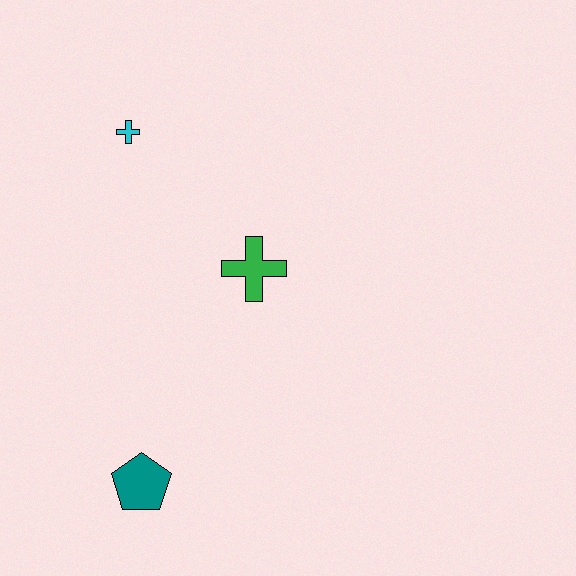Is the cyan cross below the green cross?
No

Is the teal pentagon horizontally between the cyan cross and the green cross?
Yes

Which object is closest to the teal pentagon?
The green cross is closest to the teal pentagon.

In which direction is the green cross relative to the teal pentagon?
The green cross is above the teal pentagon.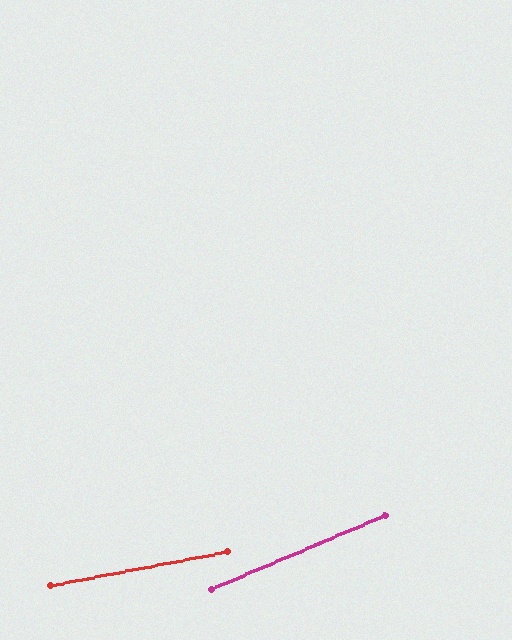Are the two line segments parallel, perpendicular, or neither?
Neither parallel nor perpendicular — they differ by about 12°.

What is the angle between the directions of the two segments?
Approximately 12 degrees.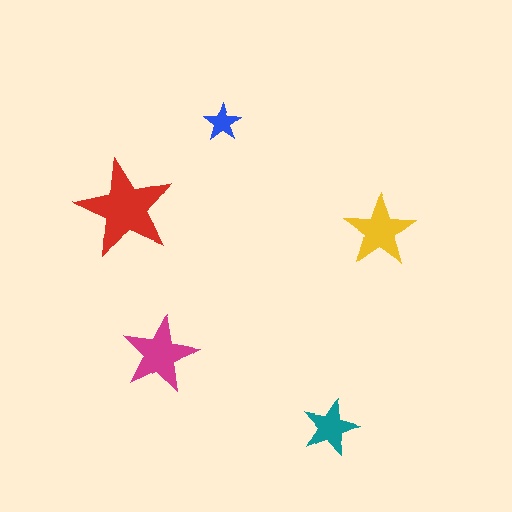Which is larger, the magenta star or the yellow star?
The magenta one.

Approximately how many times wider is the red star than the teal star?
About 2 times wider.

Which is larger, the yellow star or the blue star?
The yellow one.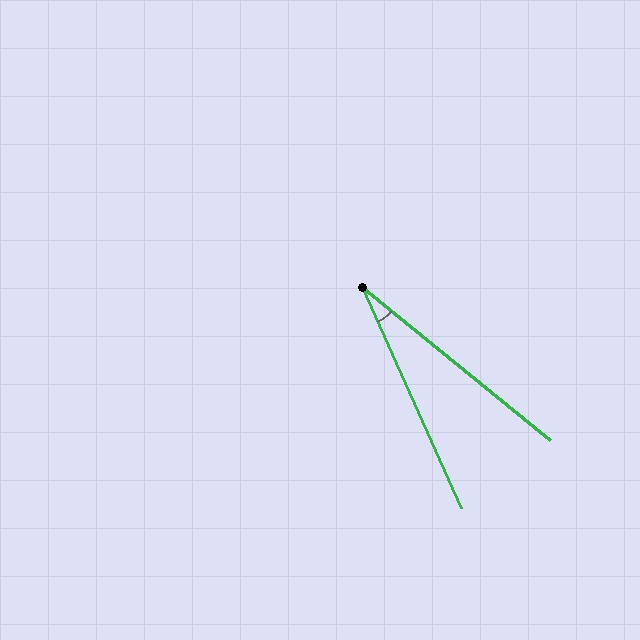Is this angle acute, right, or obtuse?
It is acute.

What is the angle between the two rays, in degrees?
Approximately 26 degrees.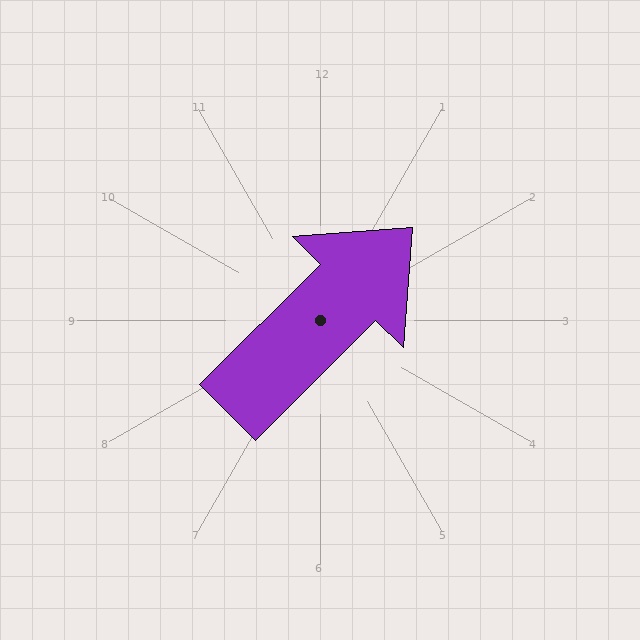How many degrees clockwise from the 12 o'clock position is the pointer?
Approximately 45 degrees.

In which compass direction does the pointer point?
Northeast.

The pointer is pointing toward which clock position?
Roughly 2 o'clock.